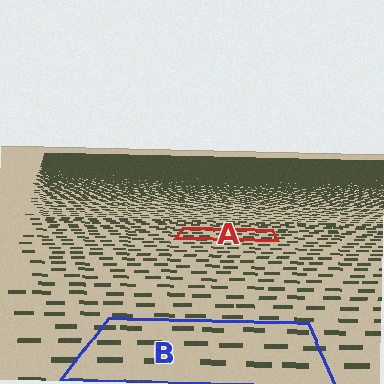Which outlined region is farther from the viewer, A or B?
Region A is farther from the viewer — the texture elements inside it appear smaller and more densely packed.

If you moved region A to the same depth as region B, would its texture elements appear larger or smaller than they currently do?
They would appear larger. At a closer depth, the same texture elements are projected at a bigger on-screen size.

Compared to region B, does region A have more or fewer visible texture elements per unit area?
Region A has more texture elements per unit area — they are packed more densely because it is farther away.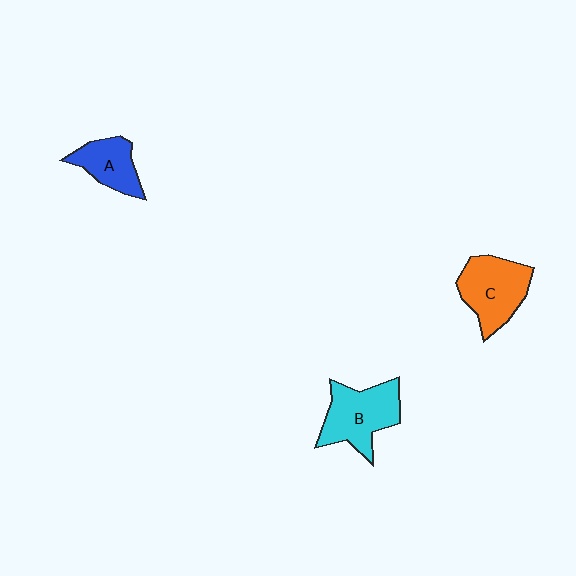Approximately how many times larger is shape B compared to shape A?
Approximately 1.5 times.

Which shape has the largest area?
Shape B (cyan).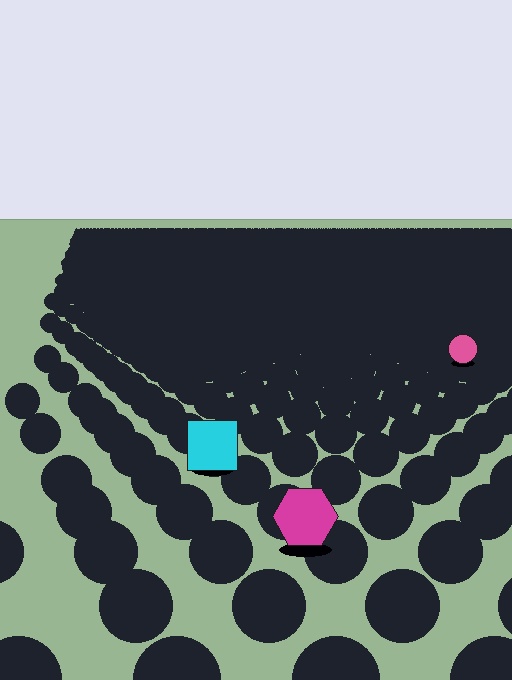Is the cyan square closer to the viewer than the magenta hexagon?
No. The magenta hexagon is closer — you can tell from the texture gradient: the ground texture is coarser near it.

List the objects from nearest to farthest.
From nearest to farthest: the magenta hexagon, the cyan square, the pink circle.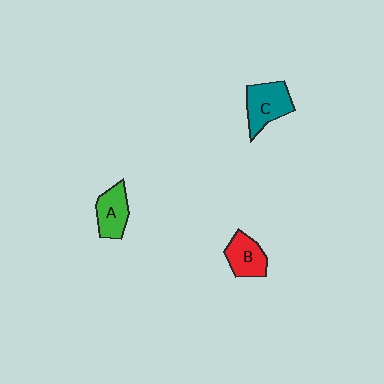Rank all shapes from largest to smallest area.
From largest to smallest: C (teal), A (green), B (red).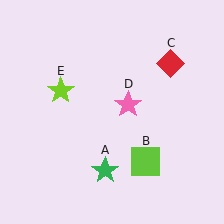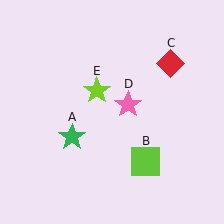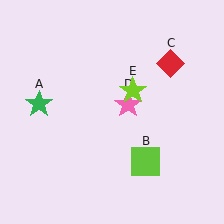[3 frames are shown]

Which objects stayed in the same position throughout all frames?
Lime square (object B) and red diamond (object C) and pink star (object D) remained stationary.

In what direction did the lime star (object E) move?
The lime star (object E) moved right.